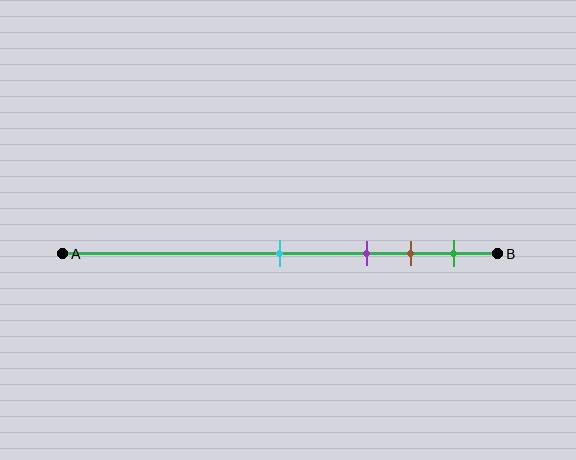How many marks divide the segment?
There are 4 marks dividing the segment.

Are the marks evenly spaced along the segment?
No, the marks are not evenly spaced.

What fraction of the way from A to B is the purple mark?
The purple mark is approximately 70% (0.7) of the way from A to B.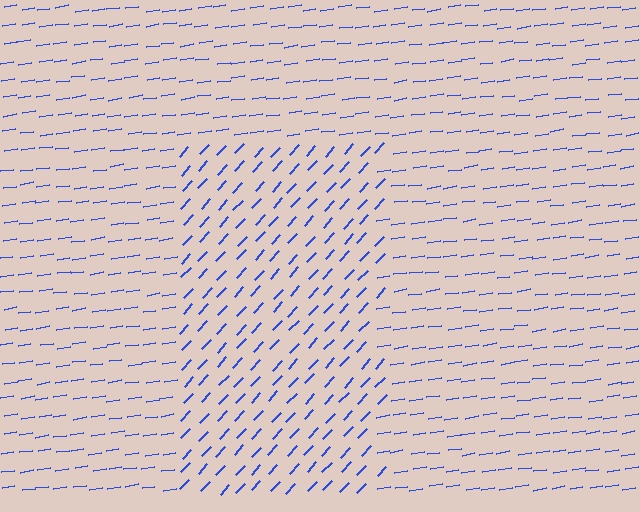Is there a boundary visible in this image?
Yes, there is a texture boundary formed by a change in line orientation.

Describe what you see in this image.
The image is filled with small blue line segments. A rectangle region in the image has lines oriented differently from the surrounding lines, creating a visible texture boundary.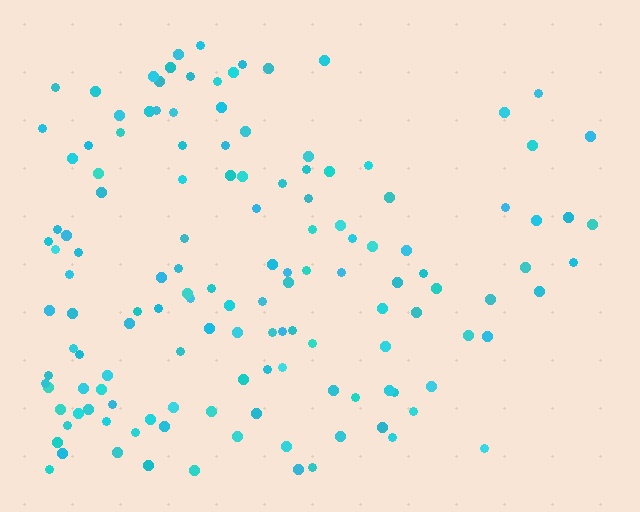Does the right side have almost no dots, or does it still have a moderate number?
Still a moderate number, just noticeably fewer than the left.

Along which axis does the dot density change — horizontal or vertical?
Horizontal.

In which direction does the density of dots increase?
From right to left, with the left side densest.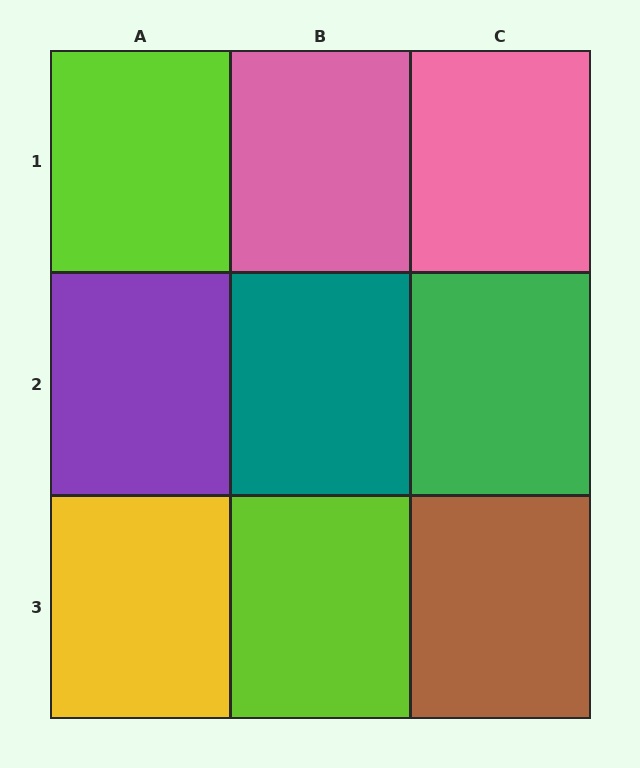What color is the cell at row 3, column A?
Yellow.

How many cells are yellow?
1 cell is yellow.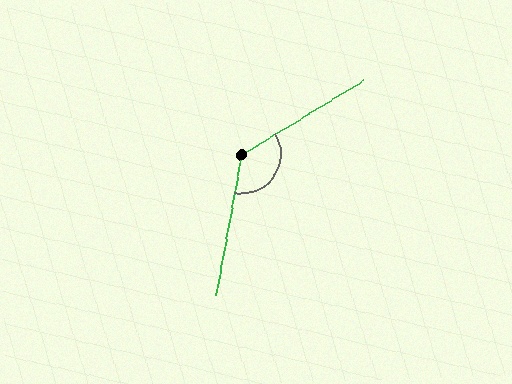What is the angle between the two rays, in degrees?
Approximately 132 degrees.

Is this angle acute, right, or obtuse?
It is obtuse.